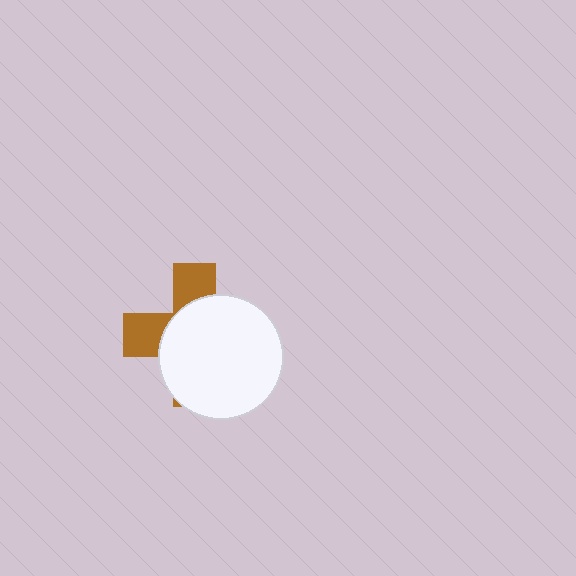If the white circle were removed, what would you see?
You would see the complete brown cross.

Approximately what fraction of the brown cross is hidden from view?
Roughly 67% of the brown cross is hidden behind the white circle.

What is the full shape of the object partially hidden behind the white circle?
The partially hidden object is a brown cross.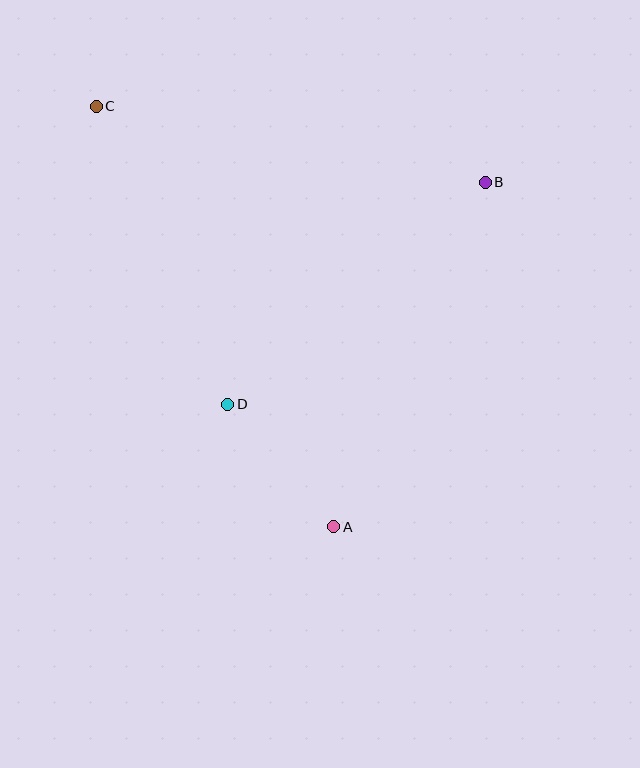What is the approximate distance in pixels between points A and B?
The distance between A and B is approximately 376 pixels.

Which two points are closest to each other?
Points A and D are closest to each other.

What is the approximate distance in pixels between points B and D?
The distance between B and D is approximately 340 pixels.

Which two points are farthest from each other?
Points A and C are farthest from each other.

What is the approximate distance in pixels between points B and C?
The distance between B and C is approximately 396 pixels.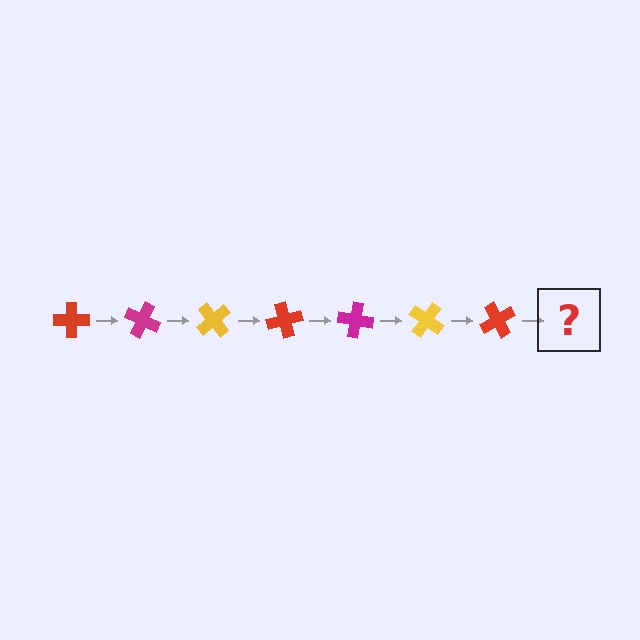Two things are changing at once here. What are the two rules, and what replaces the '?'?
The two rules are that it rotates 25 degrees each step and the color cycles through red, magenta, and yellow. The '?' should be a magenta cross, rotated 175 degrees from the start.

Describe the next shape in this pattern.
It should be a magenta cross, rotated 175 degrees from the start.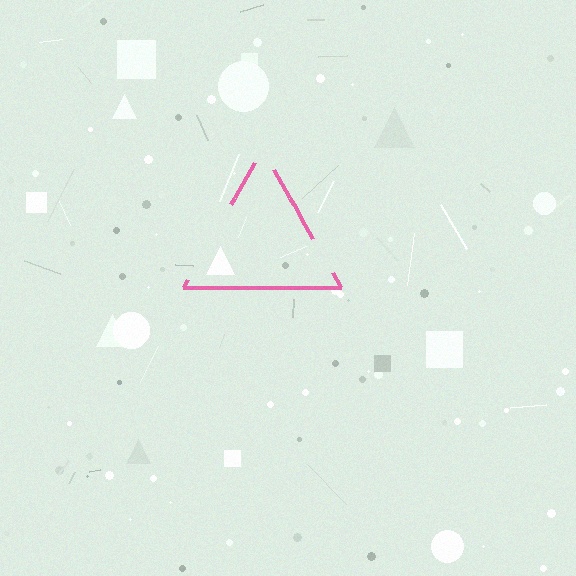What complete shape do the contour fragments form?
The contour fragments form a triangle.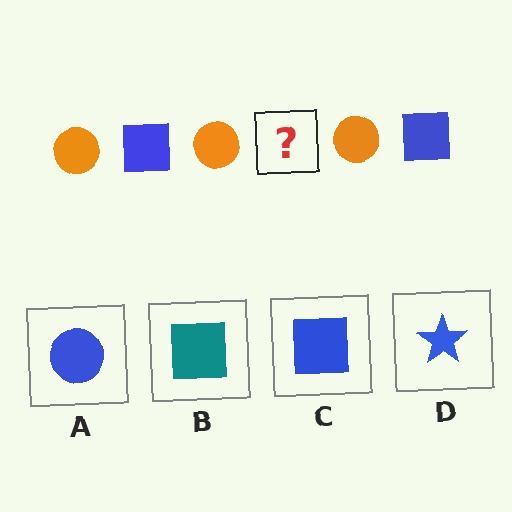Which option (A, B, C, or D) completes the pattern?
C.